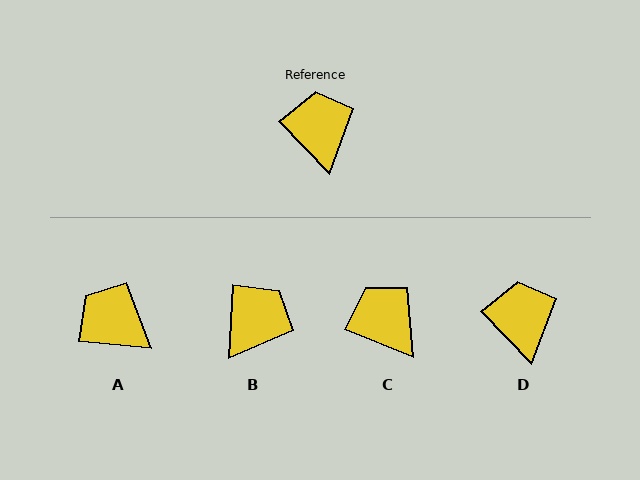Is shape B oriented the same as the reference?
No, it is off by about 46 degrees.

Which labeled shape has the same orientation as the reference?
D.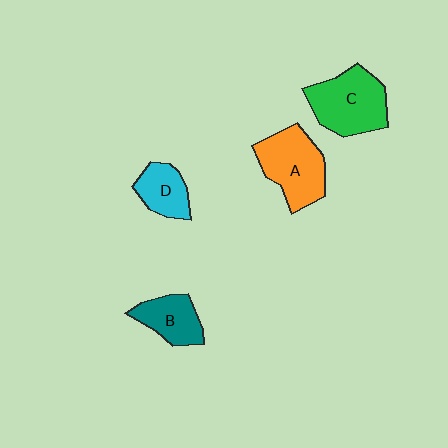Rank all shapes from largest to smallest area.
From largest to smallest: C (green), A (orange), B (teal), D (cyan).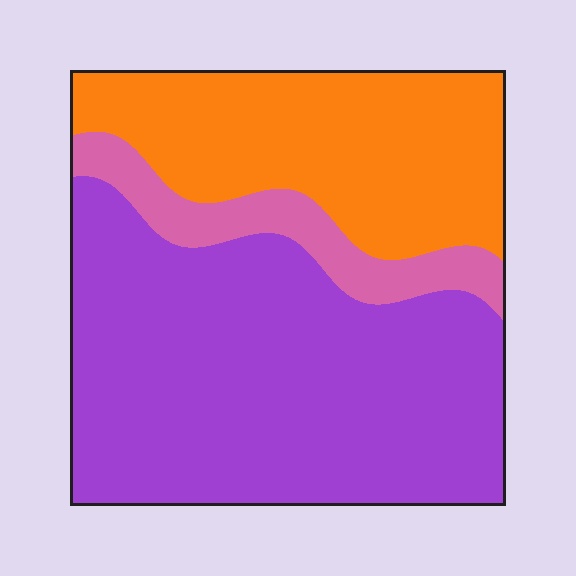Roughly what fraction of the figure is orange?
Orange covers 31% of the figure.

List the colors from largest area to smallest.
From largest to smallest: purple, orange, pink.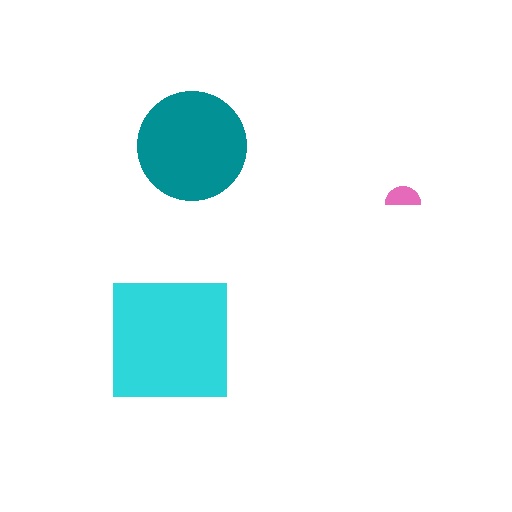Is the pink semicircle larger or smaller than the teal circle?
Smaller.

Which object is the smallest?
The pink semicircle.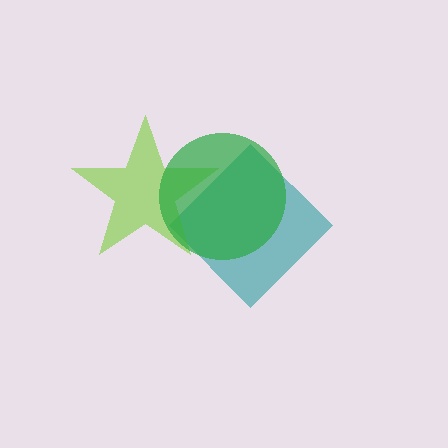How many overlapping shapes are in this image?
There are 3 overlapping shapes in the image.